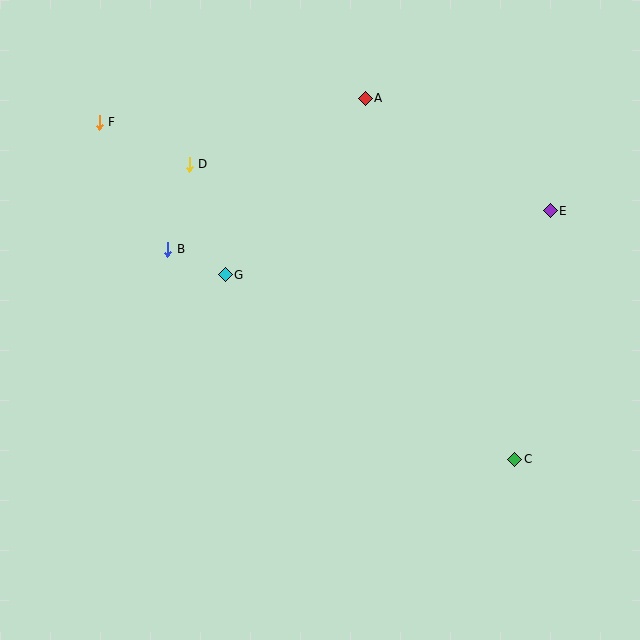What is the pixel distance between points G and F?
The distance between G and F is 198 pixels.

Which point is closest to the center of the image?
Point G at (225, 275) is closest to the center.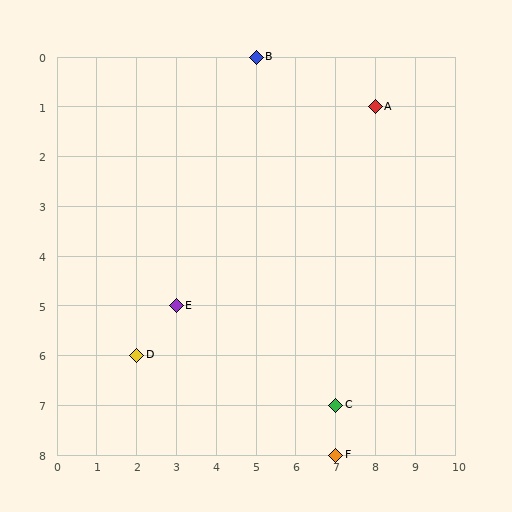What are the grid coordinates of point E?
Point E is at grid coordinates (3, 5).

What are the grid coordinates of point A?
Point A is at grid coordinates (8, 1).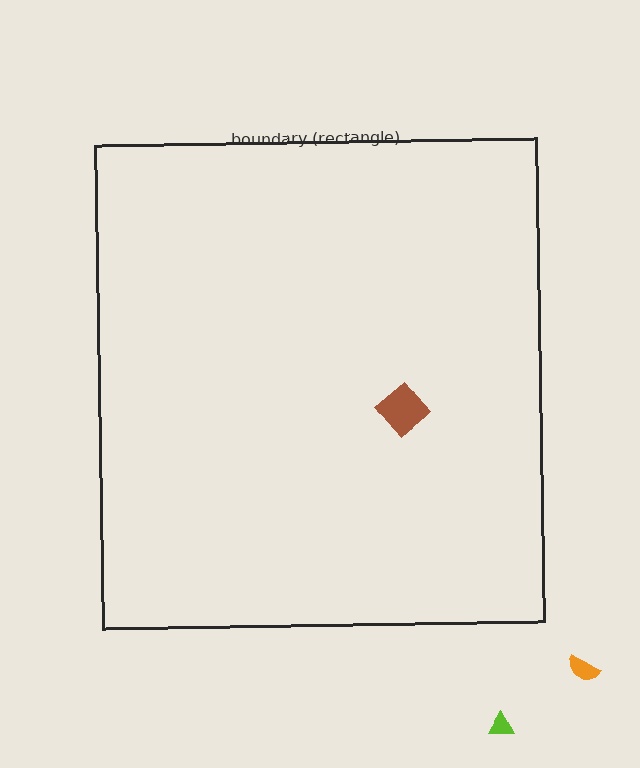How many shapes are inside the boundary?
1 inside, 2 outside.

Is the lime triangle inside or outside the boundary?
Outside.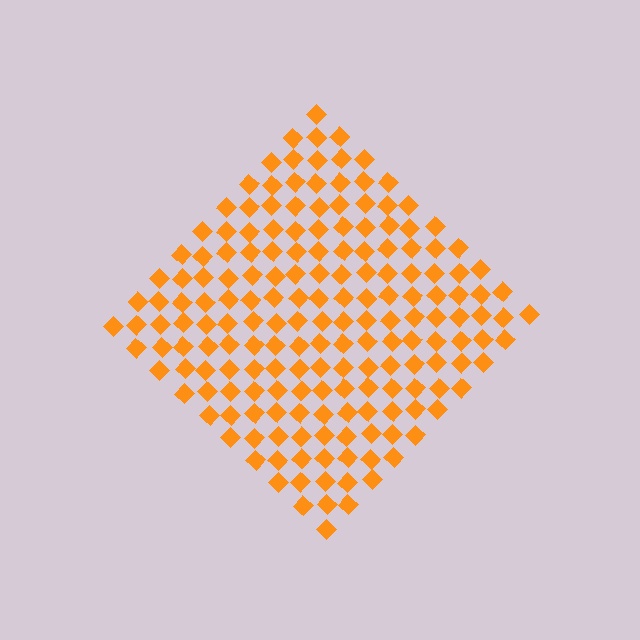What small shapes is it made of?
It is made of small diamonds.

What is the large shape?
The large shape is a diamond.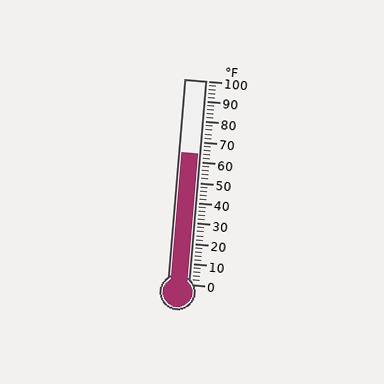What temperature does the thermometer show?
The thermometer shows approximately 64°F.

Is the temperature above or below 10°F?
The temperature is above 10°F.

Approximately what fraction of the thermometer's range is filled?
The thermometer is filled to approximately 65% of its range.